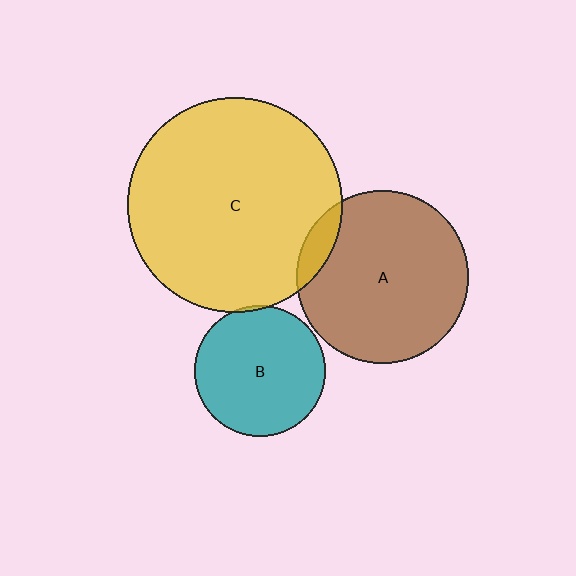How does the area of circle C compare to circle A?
Approximately 1.6 times.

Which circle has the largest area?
Circle C (yellow).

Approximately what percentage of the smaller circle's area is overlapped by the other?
Approximately 5%.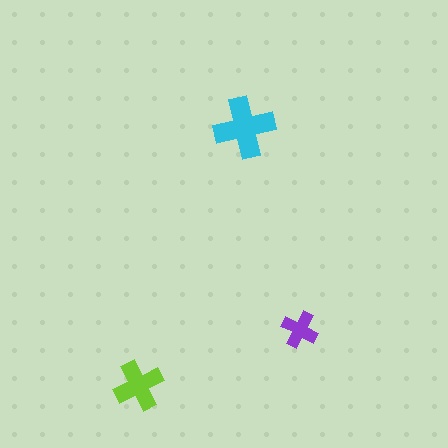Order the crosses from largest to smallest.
the cyan one, the lime one, the purple one.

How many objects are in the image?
There are 3 objects in the image.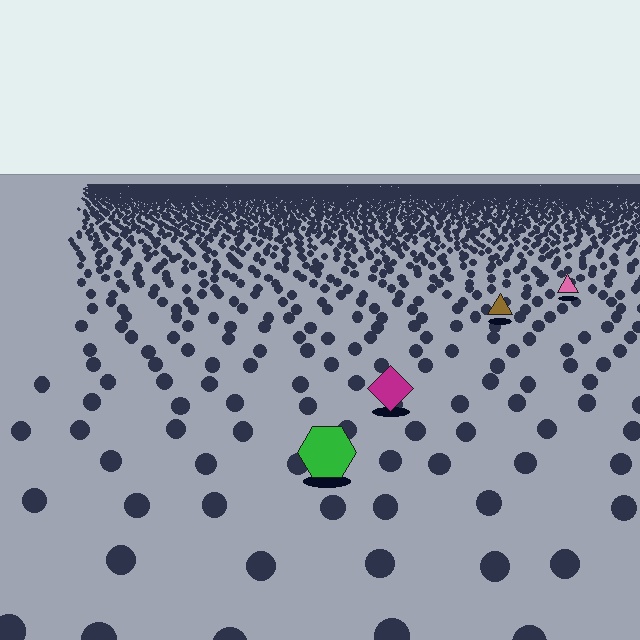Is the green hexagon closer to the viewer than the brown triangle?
Yes. The green hexagon is closer — you can tell from the texture gradient: the ground texture is coarser near it.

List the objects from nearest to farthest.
From nearest to farthest: the green hexagon, the magenta diamond, the brown triangle, the pink triangle.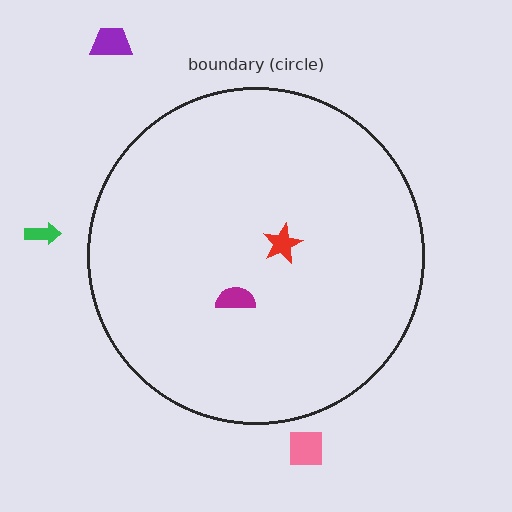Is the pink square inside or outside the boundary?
Outside.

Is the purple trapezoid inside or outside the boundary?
Outside.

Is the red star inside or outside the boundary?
Inside.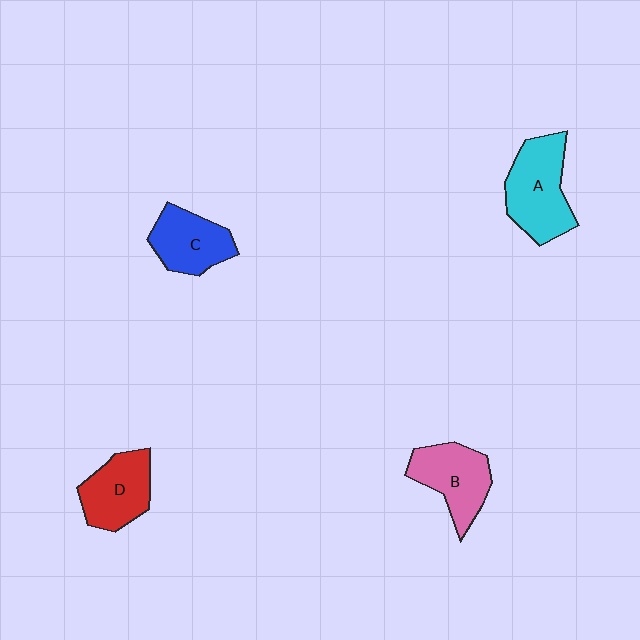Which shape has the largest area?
Shape A (cyan).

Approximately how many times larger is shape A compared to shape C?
Approximately 1.3 times.